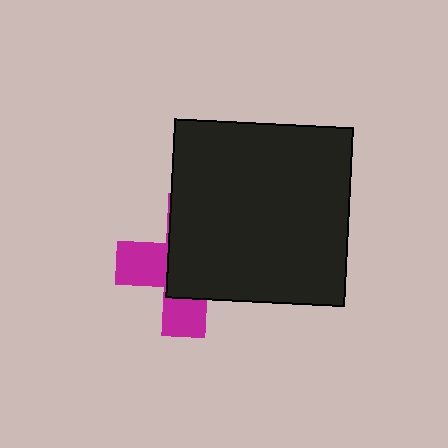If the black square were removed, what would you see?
You would see the complete magenta cross.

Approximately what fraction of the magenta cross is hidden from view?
Roughly 62% of the magenta cross is hidden behind the black square.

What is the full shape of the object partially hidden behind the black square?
The partially hidden object is a magenta cross.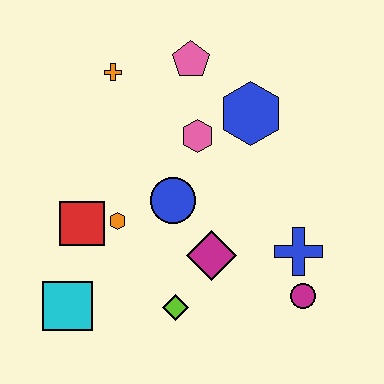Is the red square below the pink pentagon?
Yes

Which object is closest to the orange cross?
The pink pentagon is closest to the orange cross.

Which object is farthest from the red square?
The magenta circle is farthest from the red square.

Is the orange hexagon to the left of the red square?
No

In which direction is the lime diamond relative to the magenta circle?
The lime diamond is to the left of the magenta circle.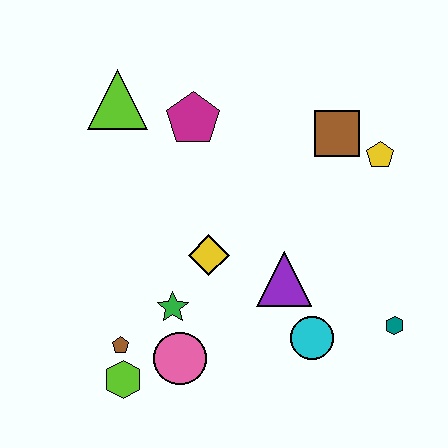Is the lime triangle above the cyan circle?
Yes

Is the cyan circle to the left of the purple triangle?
No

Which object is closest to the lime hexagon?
The brown pentagon is closest to the lime hexagon.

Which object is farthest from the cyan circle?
The lime triangle is farthest from the cyan circle.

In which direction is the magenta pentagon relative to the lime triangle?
The magenta pentagon is to the right of the lime triangle.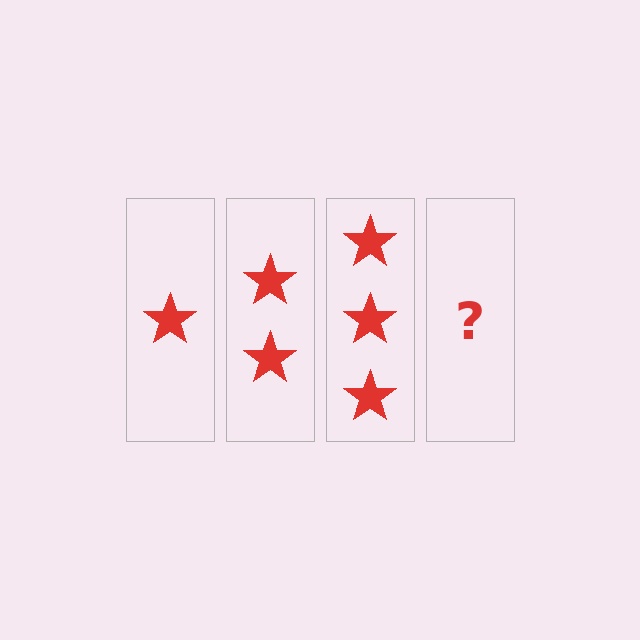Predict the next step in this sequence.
The next step is 4 stars.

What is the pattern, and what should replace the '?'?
The pattern is that each step adds one more star. The '?' should be 4 stars.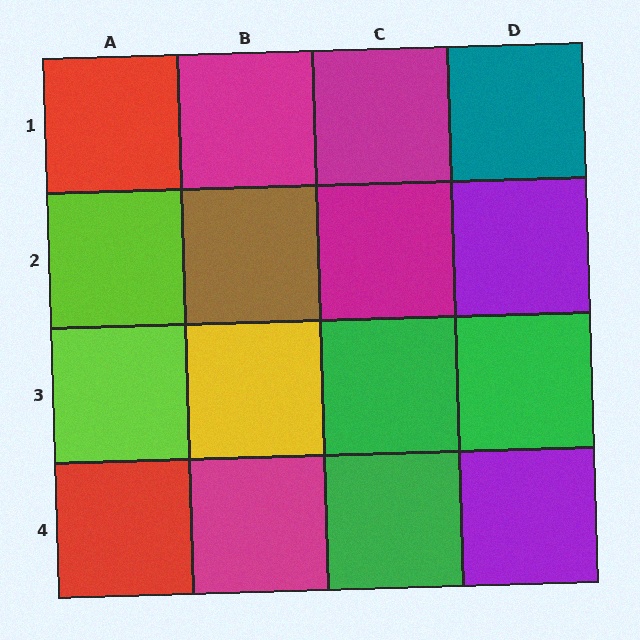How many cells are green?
3 cells are green.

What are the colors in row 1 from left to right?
Red, magenta, magenta, teal.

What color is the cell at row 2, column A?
Lime.